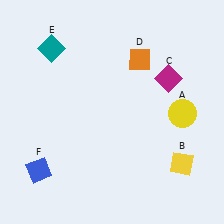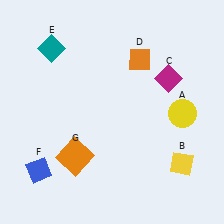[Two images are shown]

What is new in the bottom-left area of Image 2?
An orange square (G) was added in the bottom-left area of Image 2.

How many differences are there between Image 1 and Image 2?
There is 1 difference between the two images.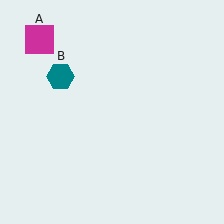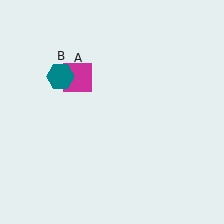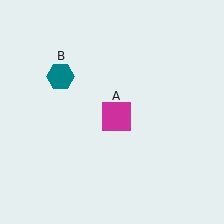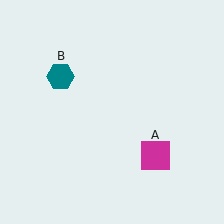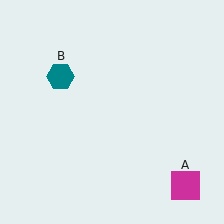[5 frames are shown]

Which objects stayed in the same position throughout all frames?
Teal hexagon (object B) remained stationary.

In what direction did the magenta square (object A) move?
The magenta square (object A) moved down and to the right.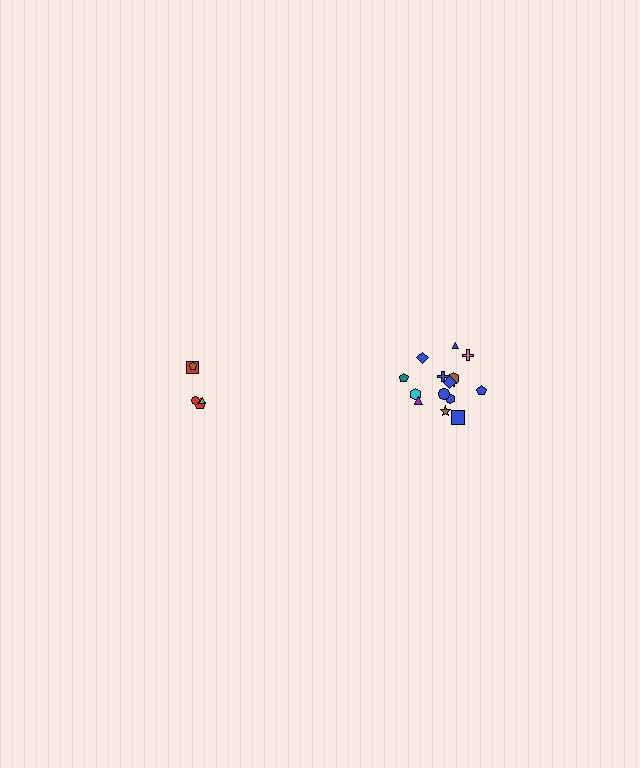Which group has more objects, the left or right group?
The right group.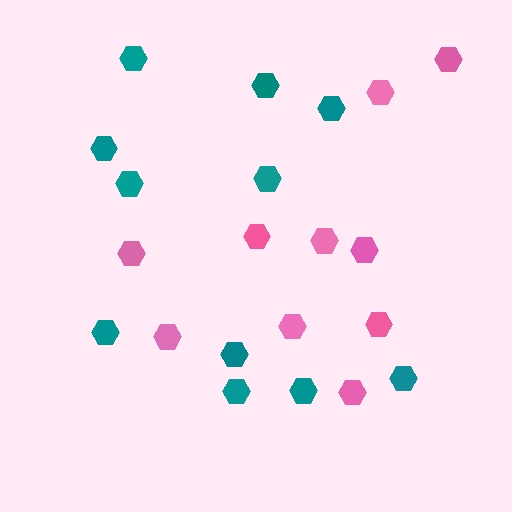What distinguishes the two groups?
There are 2 groups: one group of pink hexagons (10) and one group of teal hexagons (11).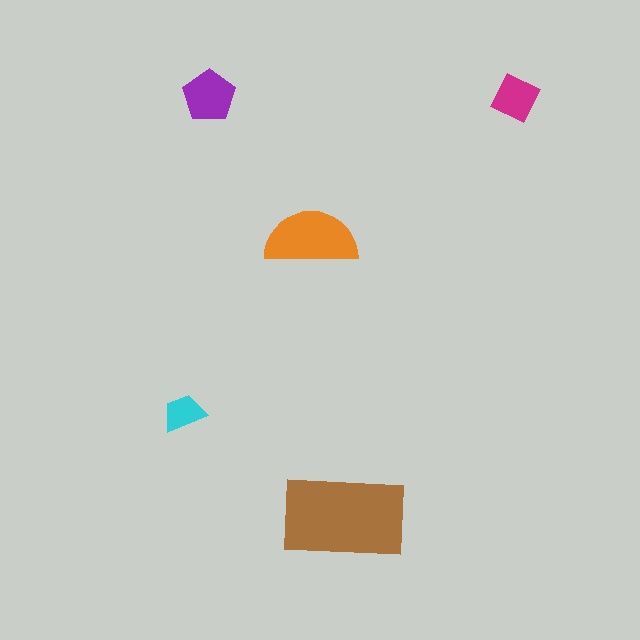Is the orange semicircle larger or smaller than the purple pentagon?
Larger.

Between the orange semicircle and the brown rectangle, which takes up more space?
The brown rectangle.